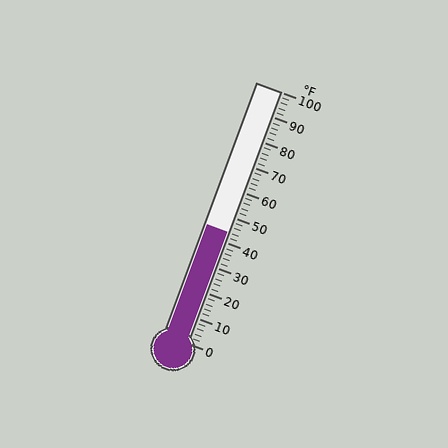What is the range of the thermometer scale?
The thermometer scale ranges from 0°F to 100°F.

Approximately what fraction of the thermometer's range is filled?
The thermometer is filled to approximately 45% of its range.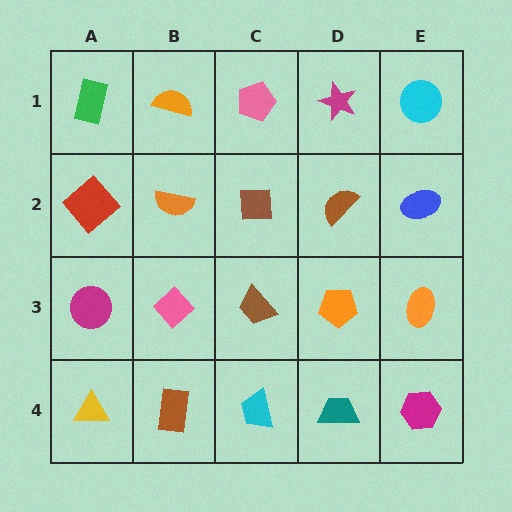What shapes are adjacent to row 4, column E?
An orange ellipse (row 3, column E), a teal trapezoid (row 4, column D).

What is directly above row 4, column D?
An orange pentagon.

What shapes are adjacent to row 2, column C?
A pink pentagon (row 1, column C), a brown trapezoid (row 3, column C), an orange semicircle (row 2, column B), a brown semicircle (row 2, column D).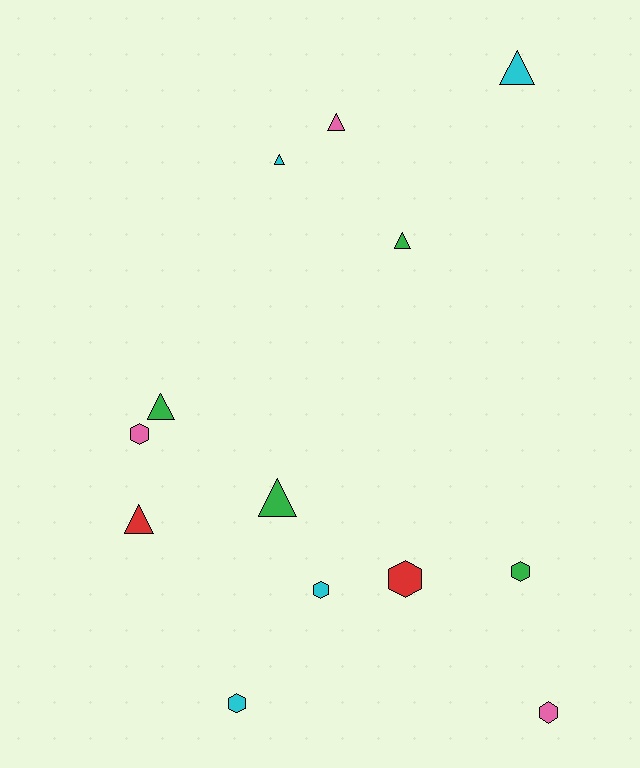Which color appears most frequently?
Green, with 4 objects.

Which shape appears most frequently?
Triangle, with 7 objects.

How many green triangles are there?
There are 3 green triangles.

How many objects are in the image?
There are 13 objects.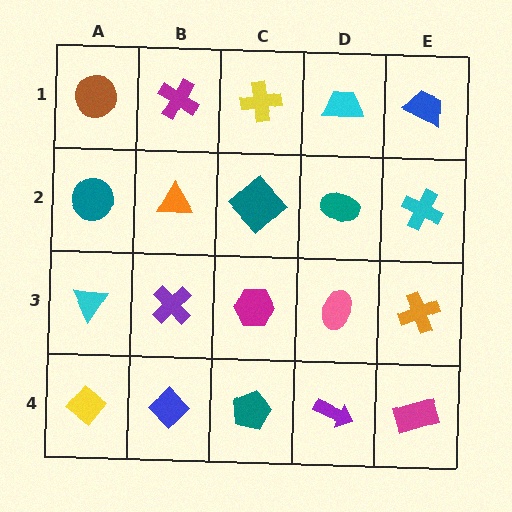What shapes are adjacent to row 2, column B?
A magenta cross (row 1, column B), a purple cross (row 3, column B), a teal circle (row 2, column A), a teal diamond (row 2, column C).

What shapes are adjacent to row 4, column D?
A pink ellipse (row 3, column D), a teal pentagon (row 4, column C), a magenta rectangle (row 4, column E).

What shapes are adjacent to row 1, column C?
A teal diamond (row 2, column C), a magenta cross (row 1, column B), a cyan trapezoid (row 1, column D).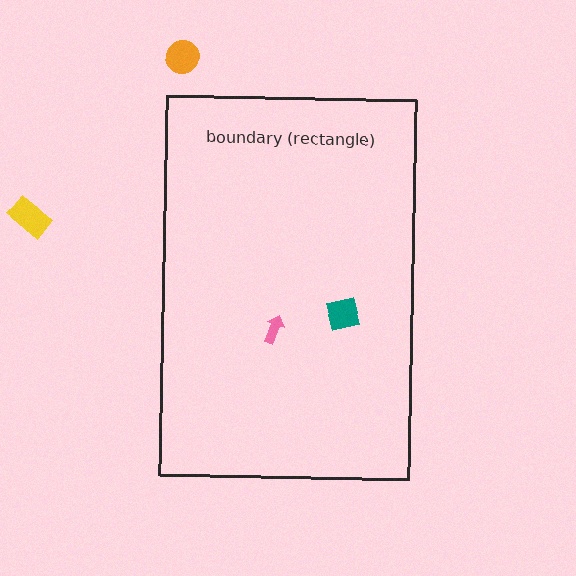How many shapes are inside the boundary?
2 inside, 2 outside.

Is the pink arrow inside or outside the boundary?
Inside.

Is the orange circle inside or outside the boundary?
Outside.